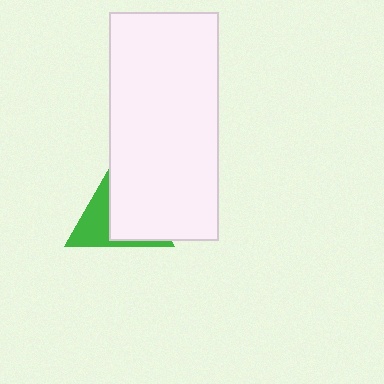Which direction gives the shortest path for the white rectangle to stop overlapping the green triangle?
Moving right gives the shortest separation.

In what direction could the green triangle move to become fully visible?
The green triangle could move left. That would shift it out from behind the white rectangle entirely.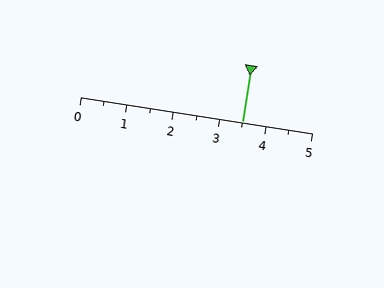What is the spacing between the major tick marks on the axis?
The major ticks are spaced 1 apart.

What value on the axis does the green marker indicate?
The marker indicates approximately 3.5.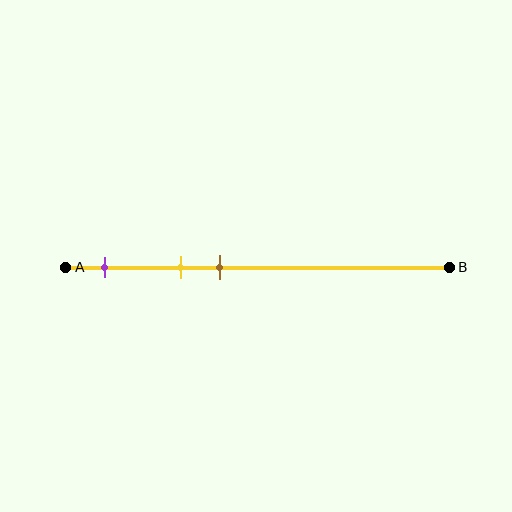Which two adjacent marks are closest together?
The yellow and brown marks are the closest adjacent pair.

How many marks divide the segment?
There are 3 marks dividing the segment.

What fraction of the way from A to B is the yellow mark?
The yellow mark is approximately 30% (0.3) of the way from A to B.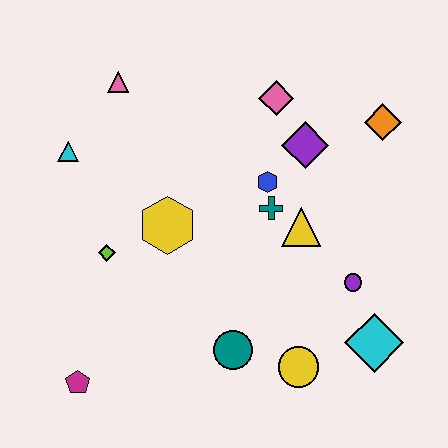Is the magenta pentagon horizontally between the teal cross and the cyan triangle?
Yes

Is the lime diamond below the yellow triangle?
Yes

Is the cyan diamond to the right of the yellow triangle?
Yes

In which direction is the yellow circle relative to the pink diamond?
The yellow circle is below the pink diamond.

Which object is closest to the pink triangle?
The cyan triangle is closest to the pink triangle.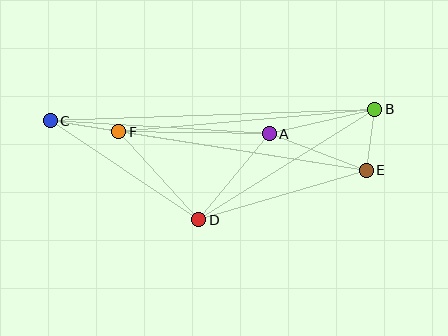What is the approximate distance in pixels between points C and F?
The distance between C and F is approximately 69 pixels.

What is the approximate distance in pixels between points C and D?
The distance between C and D is approximately 178 pixels.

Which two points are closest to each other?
Points B and E are closest to each other.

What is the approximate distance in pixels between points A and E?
The distance between A and E is approximately 104 pixels.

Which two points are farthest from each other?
Points B and C are farthest from each other.